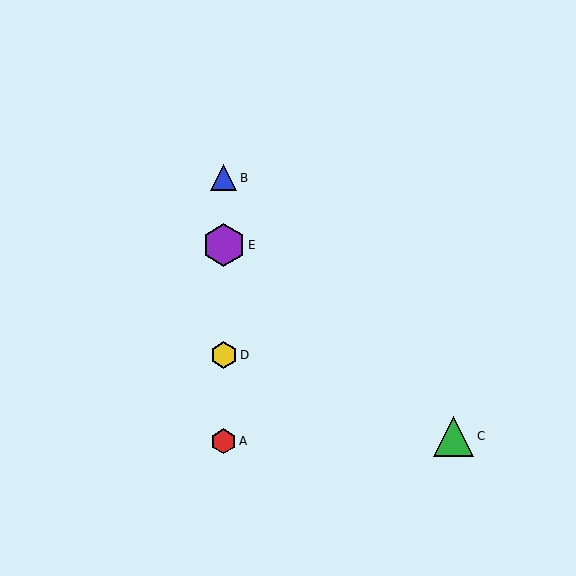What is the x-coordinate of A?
Object A is at x≈224.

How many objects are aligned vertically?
4 objects (A, B, D, E) are aligned vertically.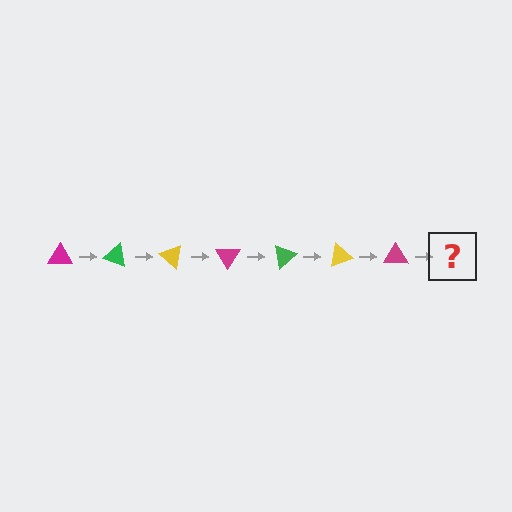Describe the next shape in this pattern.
It should be a green triangle, rotated 140 degrees from the start.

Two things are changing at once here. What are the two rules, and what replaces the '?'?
The two rules are that it rotates 20 degrees each step and the color cycles through magenta, green, and yellow. The '?' should be a green triangle, rotated 140 degrees from the start.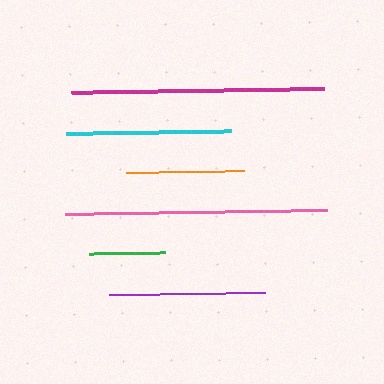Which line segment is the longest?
The pink line is the longest at approximately 262 pixels.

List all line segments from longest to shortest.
From longest to shortest: pink, magenta, cyan, purple, orange, green.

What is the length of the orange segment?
The orange segment is approximately 118 pixels long.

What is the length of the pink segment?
The pink segment is approximately 262 pixels long.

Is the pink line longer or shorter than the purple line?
The pink line is longer than the purple line.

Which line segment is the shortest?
The green line is the shortest at approximately 76 pixels.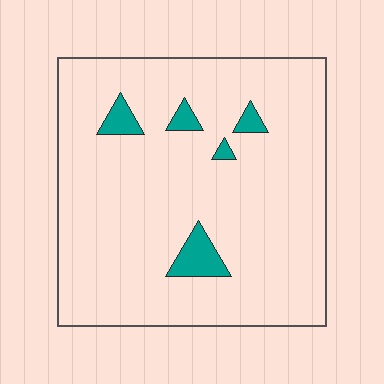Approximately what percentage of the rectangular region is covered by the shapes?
Approximately 5%.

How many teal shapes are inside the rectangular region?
5.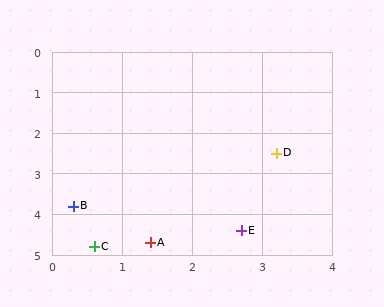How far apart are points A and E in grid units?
Points A and E are about 1.3 grid units apart.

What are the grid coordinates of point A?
Point A is at approximately (1.4, 4.7).